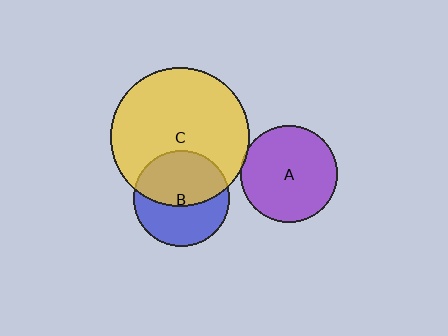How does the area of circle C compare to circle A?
Approximately 2.1 times.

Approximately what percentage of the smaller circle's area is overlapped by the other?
Approximately 55%.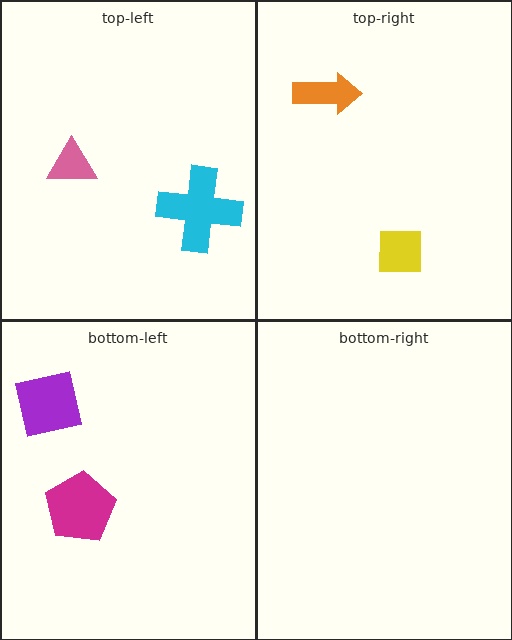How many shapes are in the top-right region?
2.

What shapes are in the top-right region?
The yellow square, the orange arrow.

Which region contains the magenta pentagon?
The bottom-left region.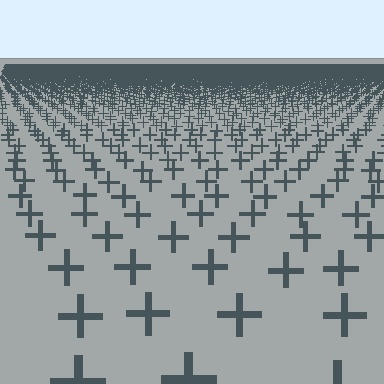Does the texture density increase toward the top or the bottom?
Density increases toward the top.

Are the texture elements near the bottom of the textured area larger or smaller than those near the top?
Larger. Near the bottom, elements are closer to the viewer and appear at a bigger on-screen size.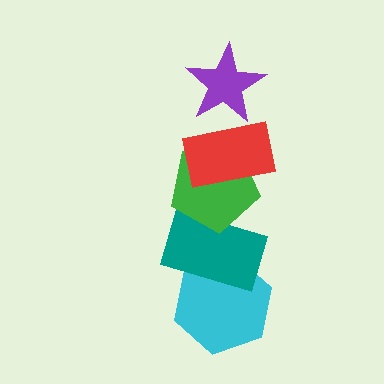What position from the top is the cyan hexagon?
The cyan hexagon is 5th from the top.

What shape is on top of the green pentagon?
The red rectangle is on top of the green pentagon.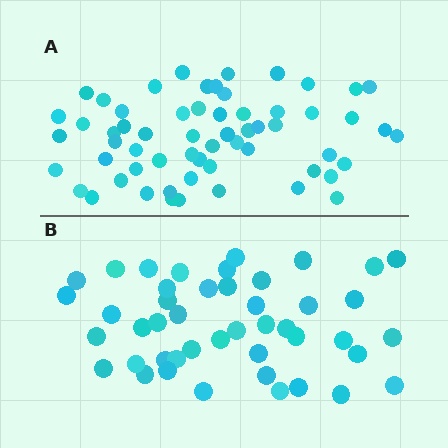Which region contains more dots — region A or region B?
Region A (the top region) has more dots.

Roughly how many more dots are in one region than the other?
Region A has approximately 15 more dots than region B.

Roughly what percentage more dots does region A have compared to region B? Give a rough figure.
About 35% more.